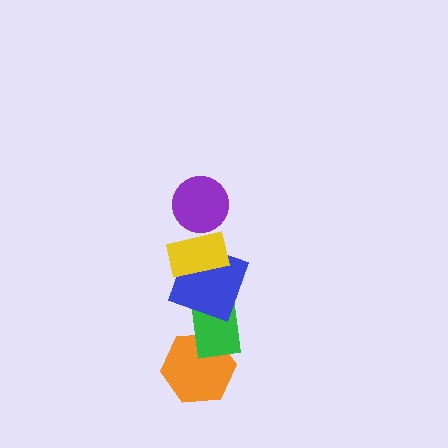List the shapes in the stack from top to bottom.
From top to bottom: the purple circle, the yellow rectangle, the blue square, the green rectangle, the orange hexagon.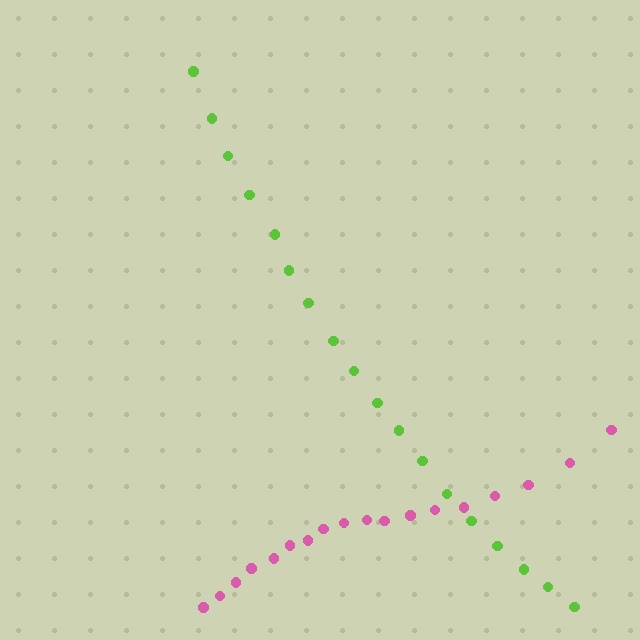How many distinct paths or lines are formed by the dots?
There are 2 distinct paths.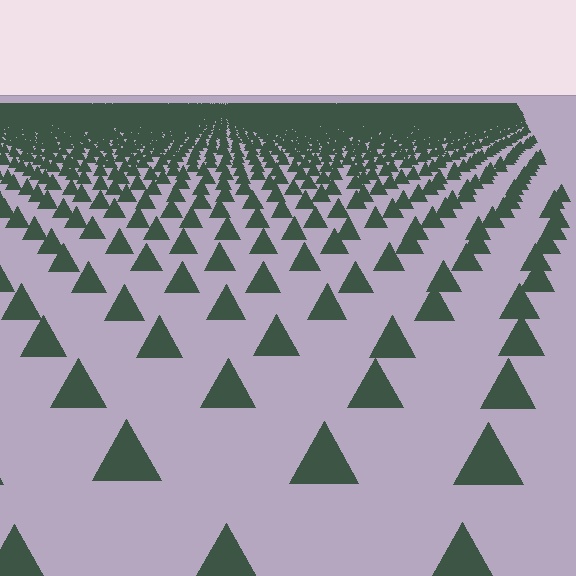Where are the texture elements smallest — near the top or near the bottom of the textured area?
Near the top.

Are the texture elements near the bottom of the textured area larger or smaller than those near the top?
Larger. Near the bottom, elements are closer to the viewer and appear at a bigger on-screen size.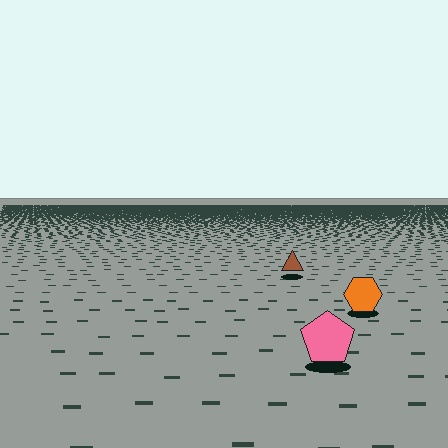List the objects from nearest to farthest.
From nearest to farthest: the pink pentagon, the orange hexagon, the brown triangle.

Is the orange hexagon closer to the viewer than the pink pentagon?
No. The pink pentagon is closer — you can tell from the texture gradient: the ground texture is coarser near it.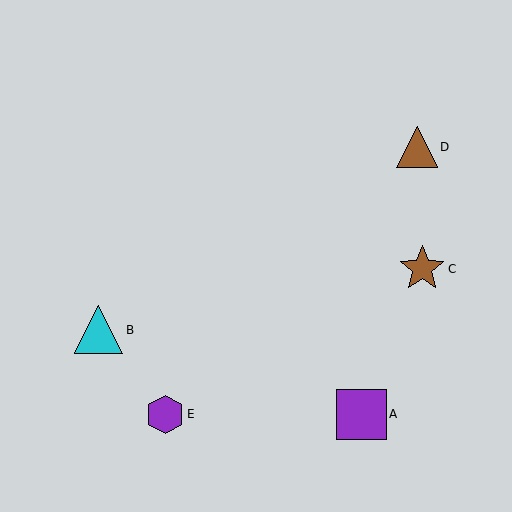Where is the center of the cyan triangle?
The center of the cyan triangle is at (98, 330).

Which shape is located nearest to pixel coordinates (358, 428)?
The purple square (labeled A) at (362, 414) is nearest to that location.